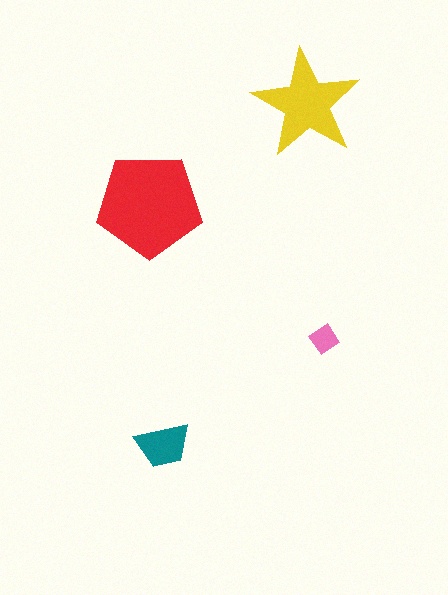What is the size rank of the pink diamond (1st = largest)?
4th.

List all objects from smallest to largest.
The pink diamond, the teal trapezoid, the yellow star, the red pentagon.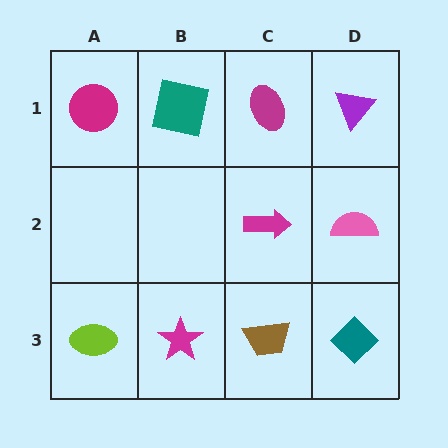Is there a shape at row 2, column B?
No, that cell is empty.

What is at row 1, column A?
A magenta circle.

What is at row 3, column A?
A lime ellipse.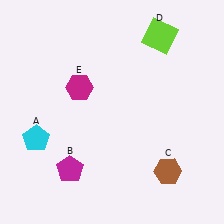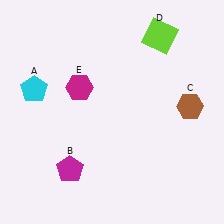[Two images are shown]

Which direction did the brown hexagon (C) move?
The brown hexagon (C) moved up.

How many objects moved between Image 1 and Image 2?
2 objects moved between the two images.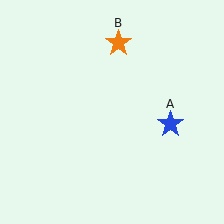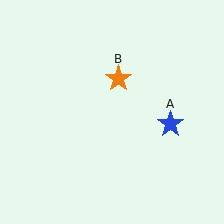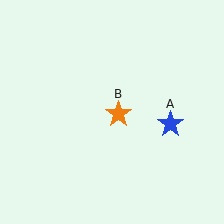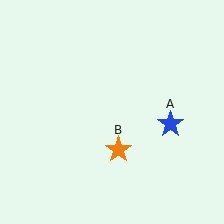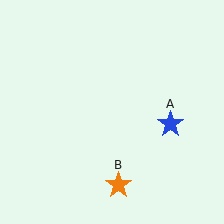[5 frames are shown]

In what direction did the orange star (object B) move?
The orange star (object B) moved down.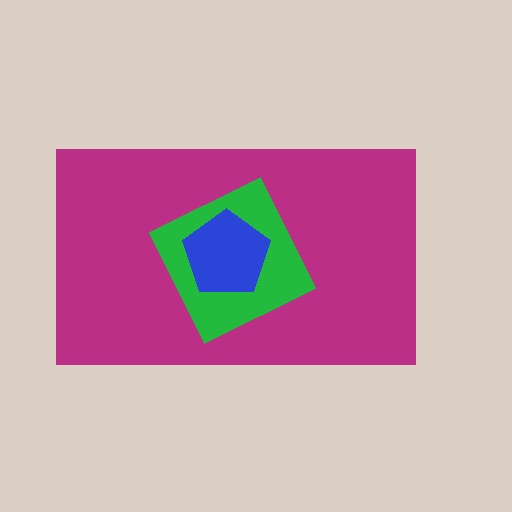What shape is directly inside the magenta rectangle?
The green diamond.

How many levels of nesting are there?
3.